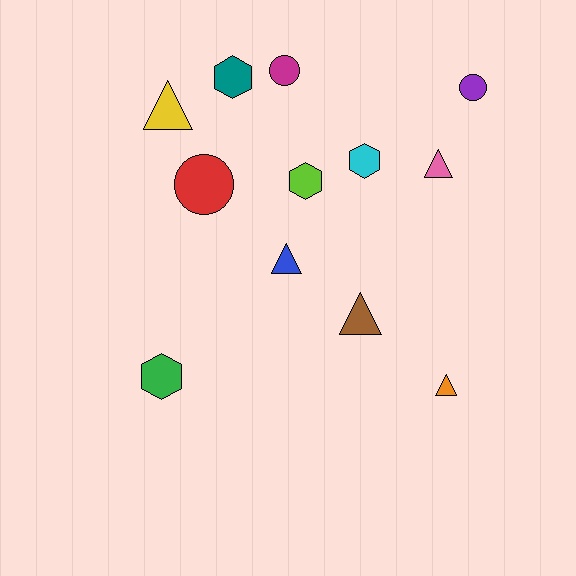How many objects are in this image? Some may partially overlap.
There are 12 objects.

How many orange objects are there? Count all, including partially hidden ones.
There is 1 orange object.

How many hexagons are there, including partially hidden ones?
There are 4 hexagons.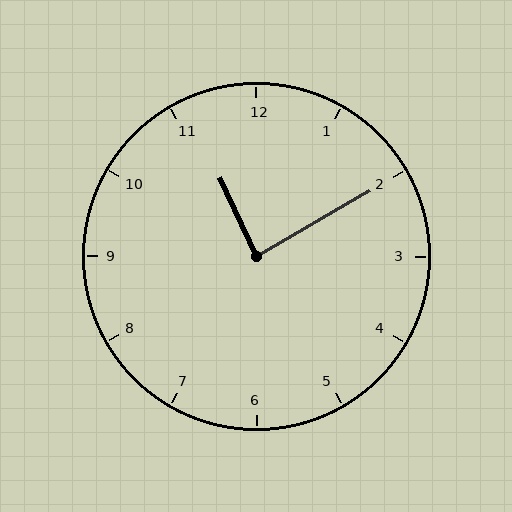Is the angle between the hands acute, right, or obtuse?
It is right.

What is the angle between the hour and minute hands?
Approximately 85 degrees.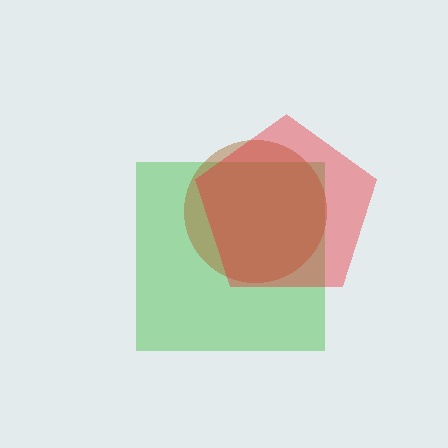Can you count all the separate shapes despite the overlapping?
Yes, there are 3 separate shapes.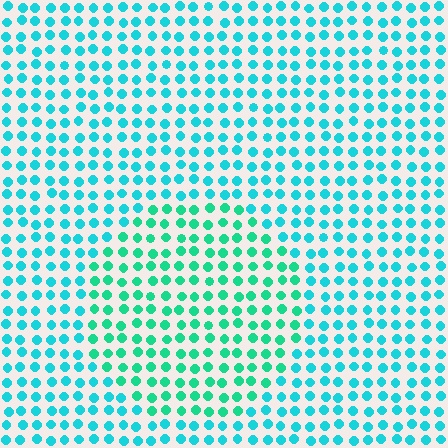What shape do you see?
I see a circle.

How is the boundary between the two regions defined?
The boundary is defined purely by a slight shift in hue (about 26 degrees). Spacing, size, and orientation are identical on both sides.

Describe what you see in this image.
The image is filled with small cyan elements in a uniform arrangement. A circle-shaped region is visible where the elements are tinted to a slightly different hue, forming a subtle color boundary.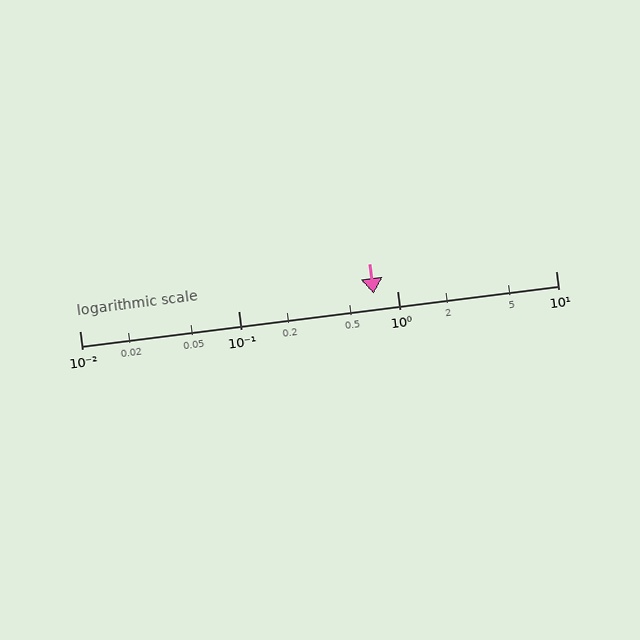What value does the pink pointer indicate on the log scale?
The pointer indicates approximately 0.71.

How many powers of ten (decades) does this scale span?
The scale spans 3 decades, from 0.01 to 10.